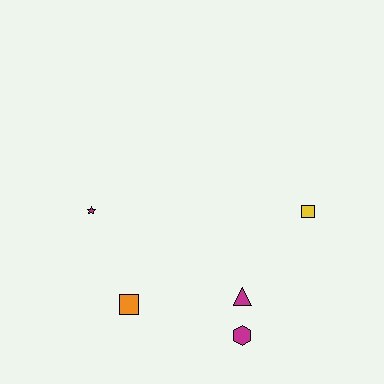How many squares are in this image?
There are 2 squares.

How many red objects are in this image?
There are no red objects.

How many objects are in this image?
There are 5 objects.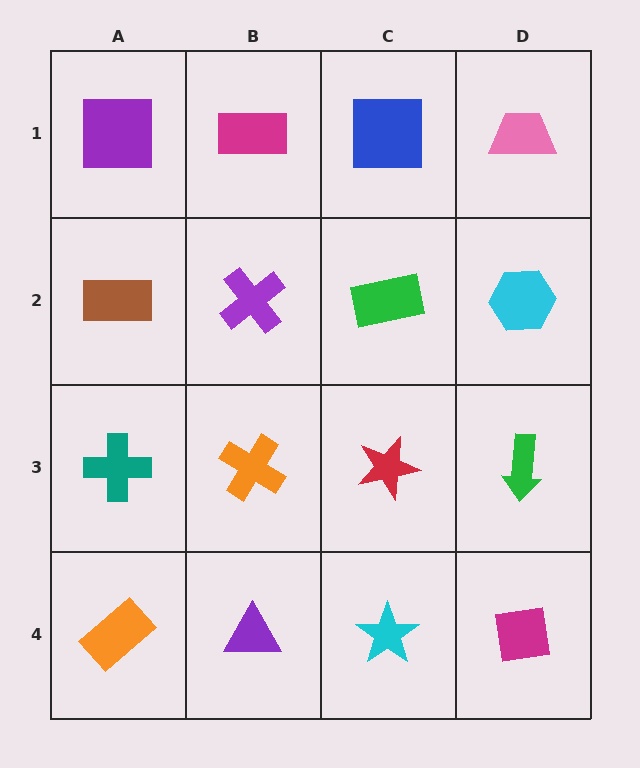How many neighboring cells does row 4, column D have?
2.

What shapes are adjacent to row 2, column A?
A purple square (row 1, column A), a teal cross (row 3, column A), a purple cross (row 2, column B).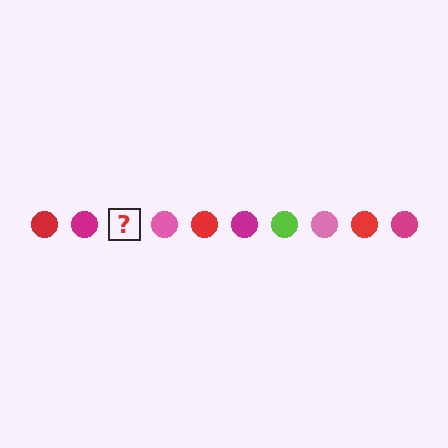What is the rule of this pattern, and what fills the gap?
The rule is that the pattern cycles through red, magenta, lime, pink circles. The gap should be filled with a lime circle.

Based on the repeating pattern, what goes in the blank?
The blank should be a lime circle.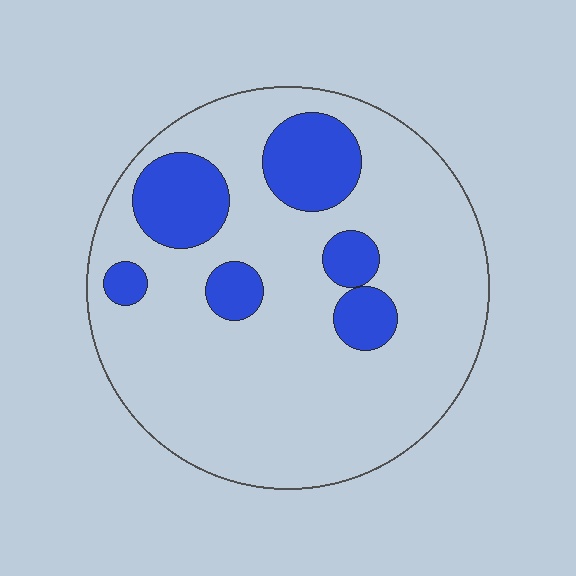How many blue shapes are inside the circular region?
6.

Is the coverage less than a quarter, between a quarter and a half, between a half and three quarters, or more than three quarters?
Less than a quarter.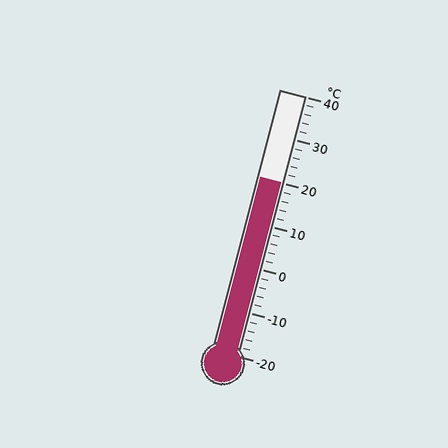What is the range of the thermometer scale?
The thermometer scale ranges from -20°C to 40°C.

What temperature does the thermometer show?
The thermometer shows approximately 20°C.